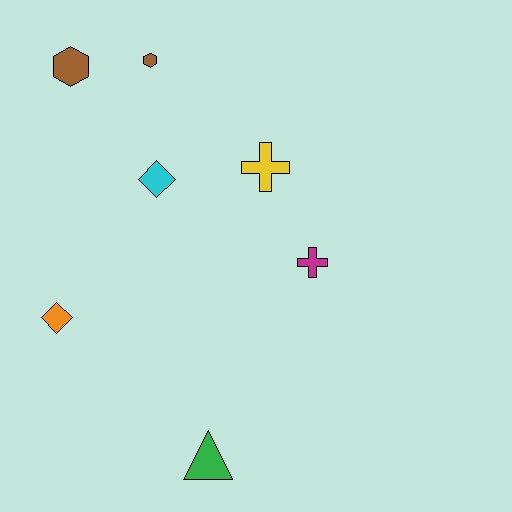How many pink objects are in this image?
There are no pink objects.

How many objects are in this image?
There are 7 objects.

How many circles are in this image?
There are no circles.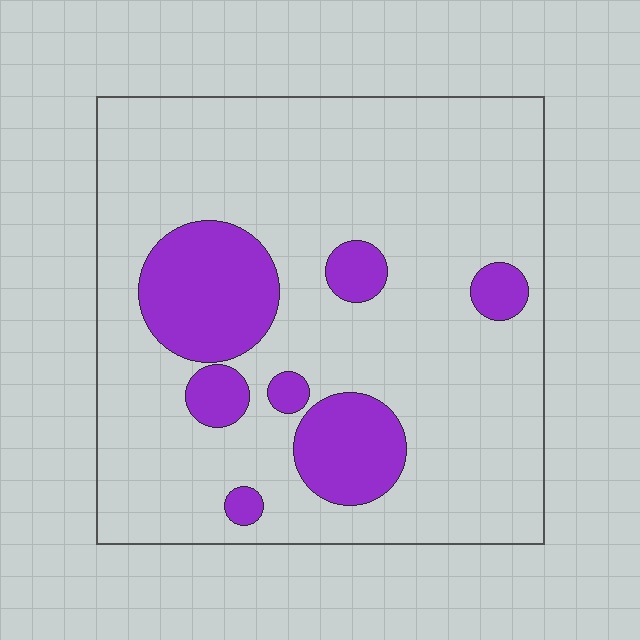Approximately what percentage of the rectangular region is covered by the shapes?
Approximately 20%.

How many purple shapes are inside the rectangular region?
7.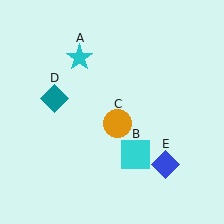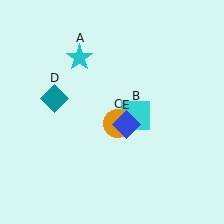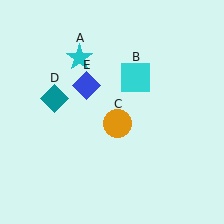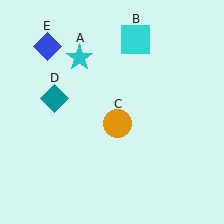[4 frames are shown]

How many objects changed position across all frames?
2 objects changed position: cyan square (object B), blue diamond (object E).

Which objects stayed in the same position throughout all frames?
Cyan star (object A) and orange circle (object C) and teal diamond (object D) remained stationary.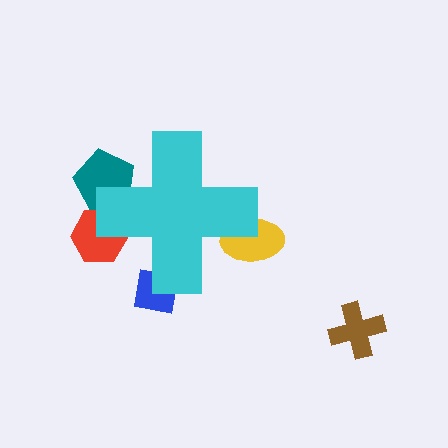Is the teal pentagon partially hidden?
Yes, the teal pentagon is partially hidden behind the cyan cross.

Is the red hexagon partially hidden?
Yes, the red hexagon is partially hidden behind the cyan cross.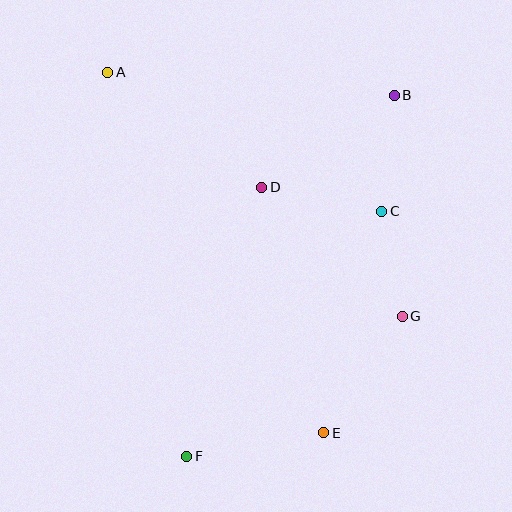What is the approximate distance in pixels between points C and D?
The distance between C and D is approximately 122 pixels.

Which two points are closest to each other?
Points C and G are closest to each other.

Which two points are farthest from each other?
Points A and E are farthest from each other.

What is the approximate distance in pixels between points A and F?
The distance between A and F is approximately 392 pixels.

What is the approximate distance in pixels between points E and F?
The distance between E and F is approximately 139 pixels.